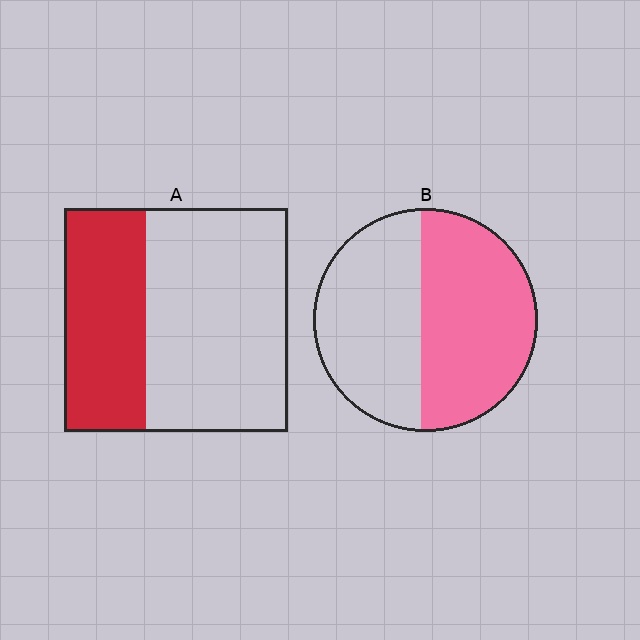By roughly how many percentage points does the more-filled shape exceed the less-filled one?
By roughly 15 percentage points (B over A).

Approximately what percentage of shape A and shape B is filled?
A is approximately 35% and B is approximately 55%.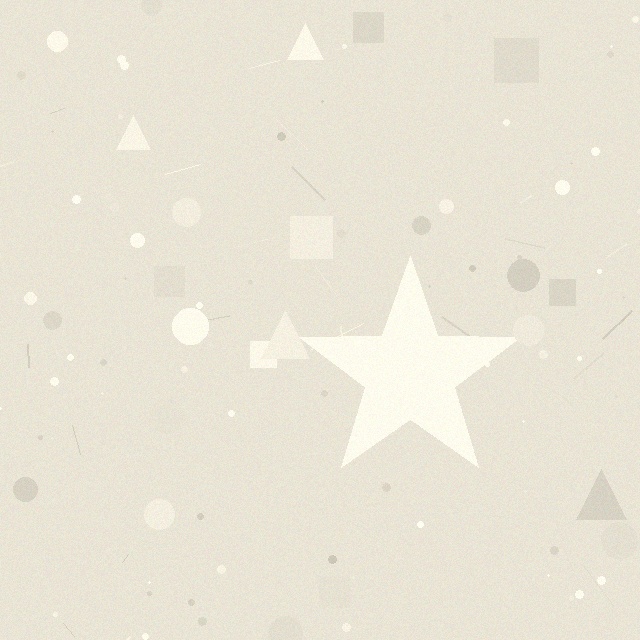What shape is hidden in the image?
A star is hidden in the image.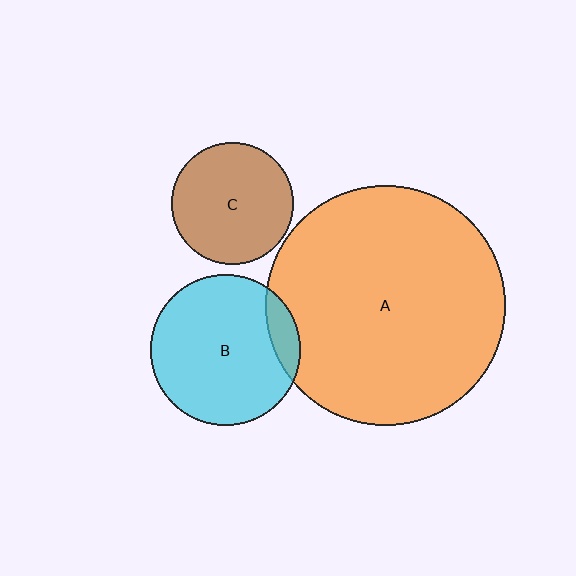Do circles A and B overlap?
Yes.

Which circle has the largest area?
Circle A (orange).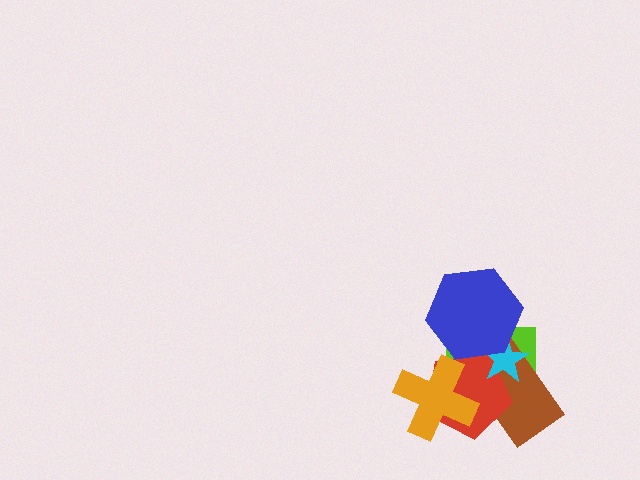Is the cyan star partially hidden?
Yes, it is partially covered by another shape.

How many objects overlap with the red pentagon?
5 objects overlap with the red pentagon.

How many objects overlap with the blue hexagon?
4 objects overlap with the blue hexagon.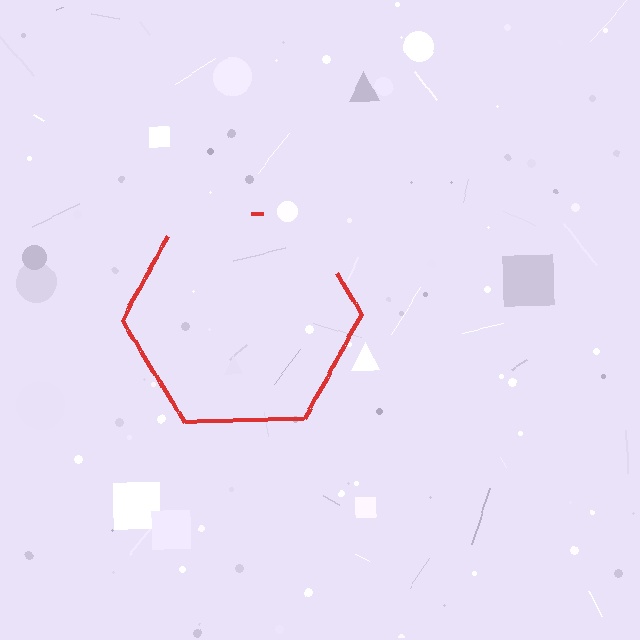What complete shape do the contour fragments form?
The contour fragments form a hexagon.